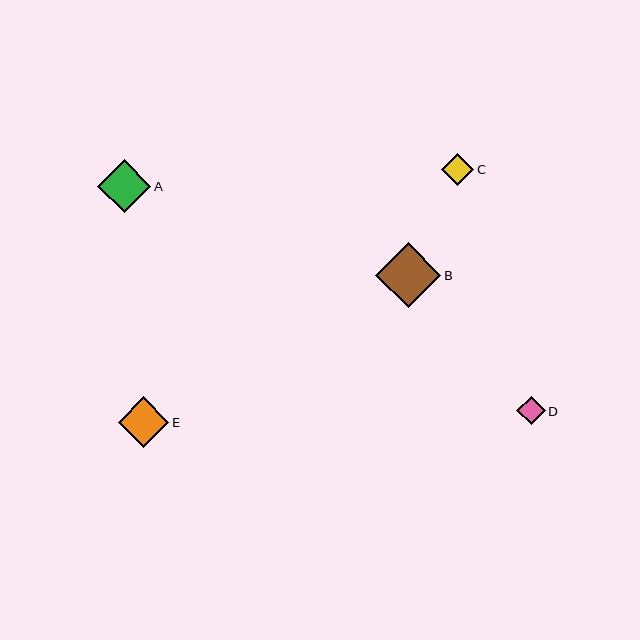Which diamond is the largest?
Diamond B is the largest with a size of approximately 65 pixels.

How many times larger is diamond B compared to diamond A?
Diamond B is approximately 1.2 times the size of diamond A.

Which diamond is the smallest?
Diamond D is the smallest with a size of approximately 28 pixels.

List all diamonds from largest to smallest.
From largest to smallest: B, A, E, C, D.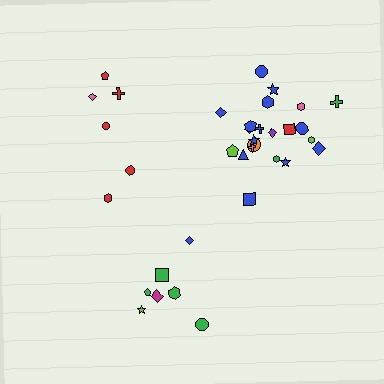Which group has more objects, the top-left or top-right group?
The top-right group.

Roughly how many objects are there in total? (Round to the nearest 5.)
Roughly 35 objects in total.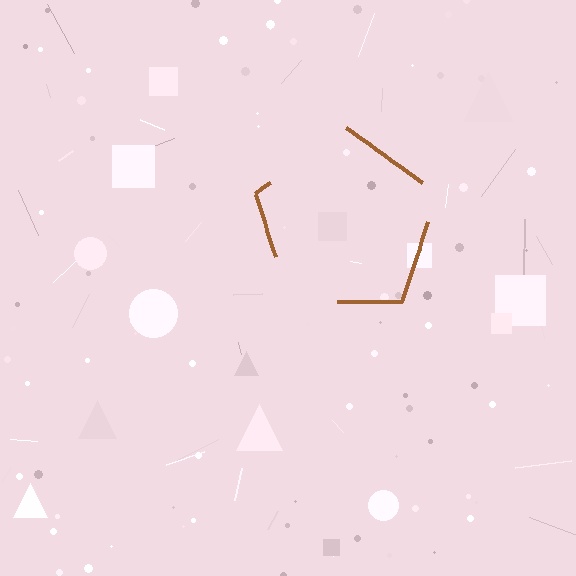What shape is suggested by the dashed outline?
The dashed outline suggests a pentagon.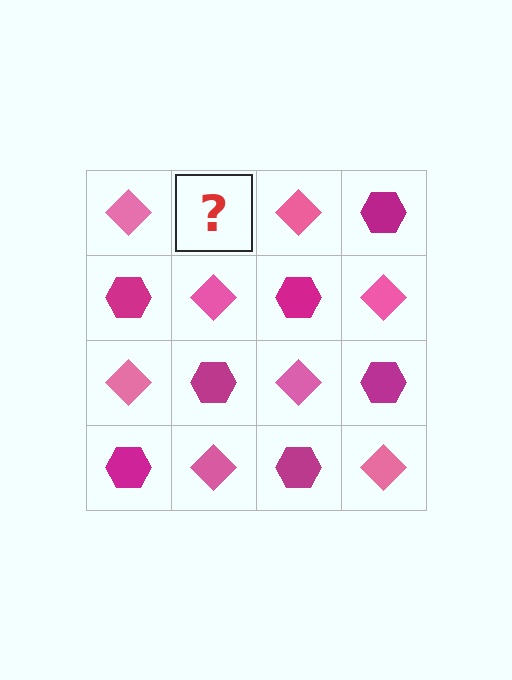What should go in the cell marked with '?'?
The missing cell should contain a magenta hexagon.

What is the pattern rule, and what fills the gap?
The rule is that it alternates pink diamond and magenta hexagon in a checkerboard pattern. The gap should be filled with a magenta hexagon.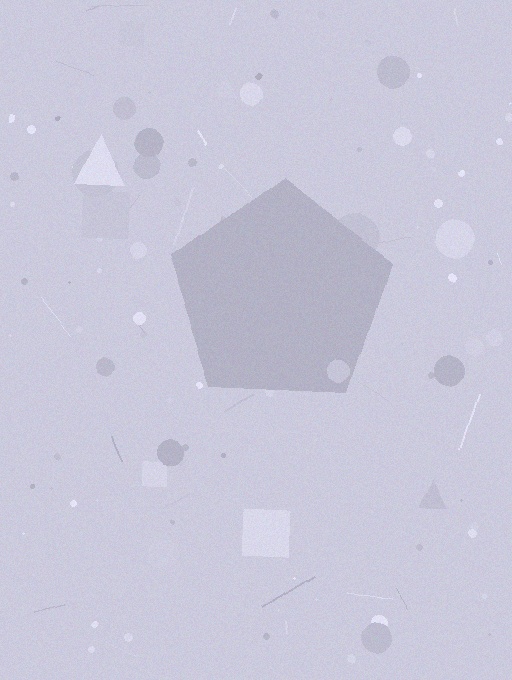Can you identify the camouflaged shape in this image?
The camouflaged shape is a pentagon.